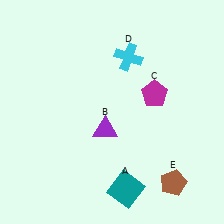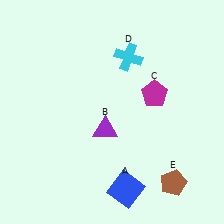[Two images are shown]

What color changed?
The square (A) changed from teal in Image 1 to blue in Image 2.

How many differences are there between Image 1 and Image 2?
There is 1 difference between the two images.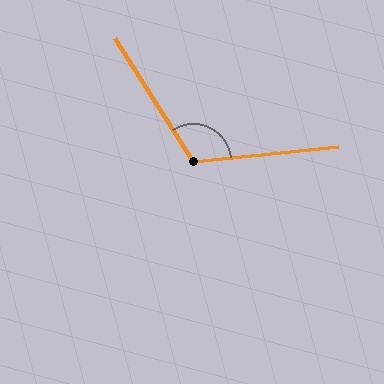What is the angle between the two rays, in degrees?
Approximately 117 degrees.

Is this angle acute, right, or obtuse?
It is obtuse.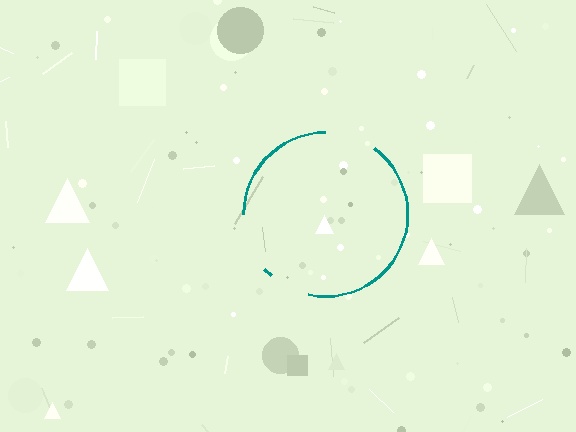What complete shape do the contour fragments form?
The contour fragments form a circle.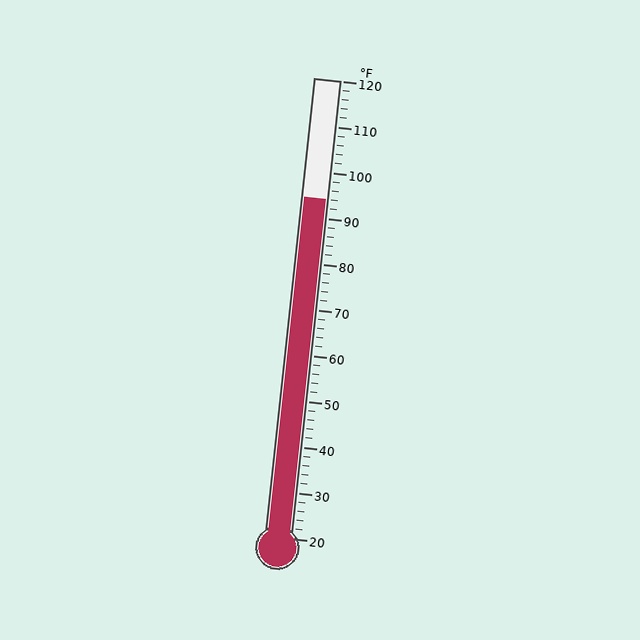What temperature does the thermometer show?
The thermometer shows approximately 94°F.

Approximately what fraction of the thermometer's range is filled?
The thermometer is filled to approximately 75% of its range.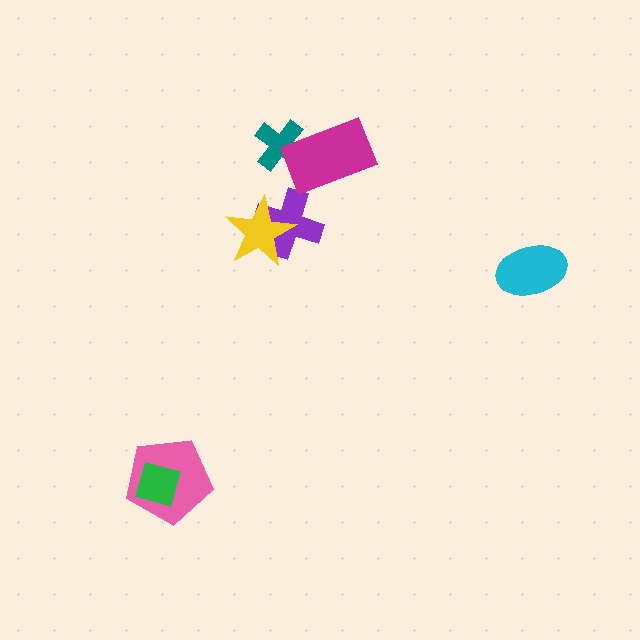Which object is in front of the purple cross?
The yellow star is in front of the purple cross.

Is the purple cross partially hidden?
Yes, it is partially covered by another shape.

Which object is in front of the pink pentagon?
The green diamond is in front of the pink pentagon.